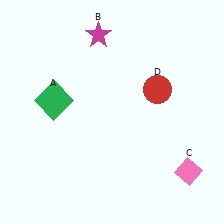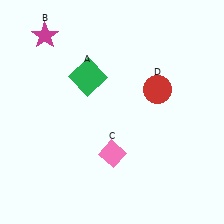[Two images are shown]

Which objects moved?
The objects that moved are: the green square (A), the magenta star (B), the pink diamond (C).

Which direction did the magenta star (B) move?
The magenta star (B) moved left.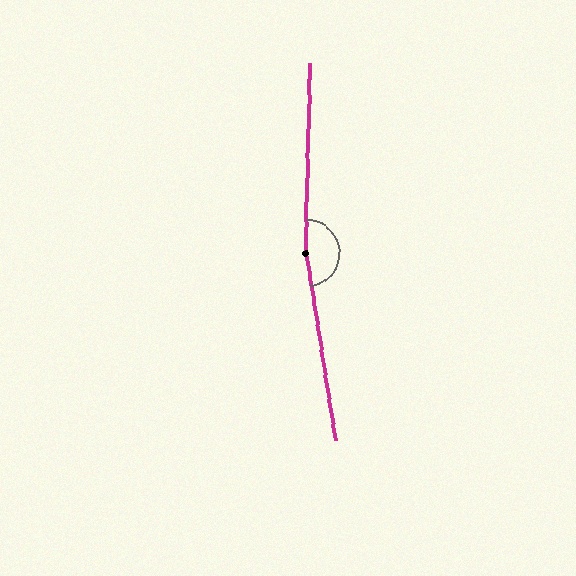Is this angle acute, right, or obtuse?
It is obtuse.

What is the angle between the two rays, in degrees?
Approximately 170 degrees.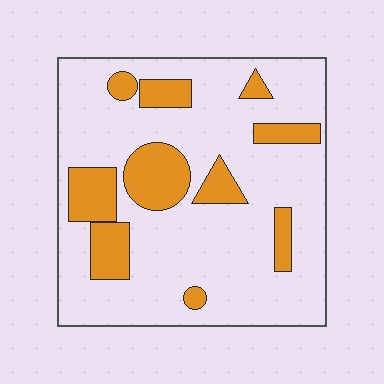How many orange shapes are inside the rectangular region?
10.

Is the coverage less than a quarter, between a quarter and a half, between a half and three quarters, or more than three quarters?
Less than a quarter.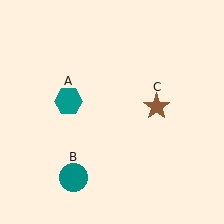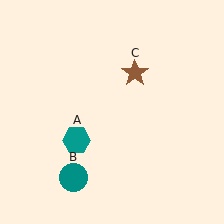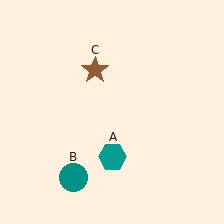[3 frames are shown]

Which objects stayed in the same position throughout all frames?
Teal circle (object B) remained stationary.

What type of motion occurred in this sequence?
The teal hexagon (object A), brown star (object C) rotated counterclockwise around the center of the scene.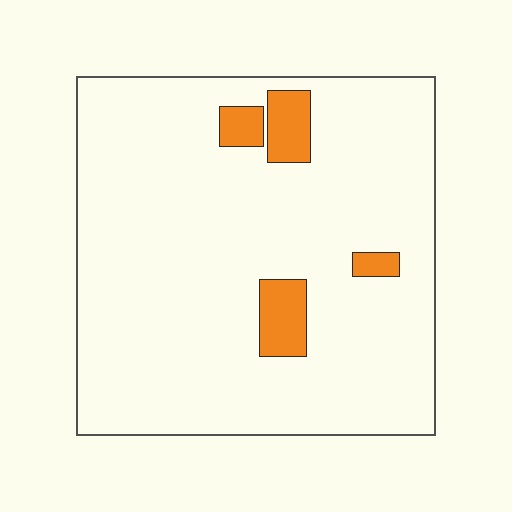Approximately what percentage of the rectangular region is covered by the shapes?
Approximately 10%.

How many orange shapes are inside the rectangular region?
4.